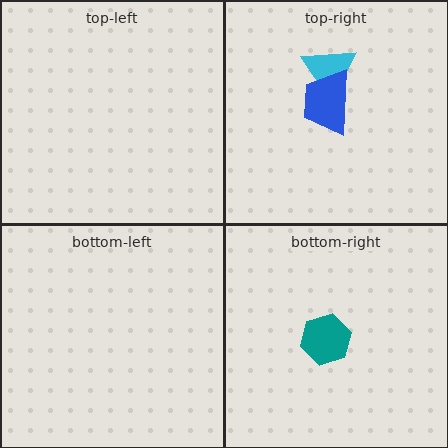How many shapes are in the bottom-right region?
1.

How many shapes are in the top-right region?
2.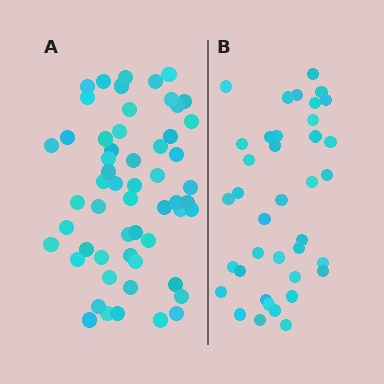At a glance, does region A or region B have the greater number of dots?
Region A (the left region) has more dots.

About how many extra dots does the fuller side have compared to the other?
Region A has approximately 20 more dots than region B.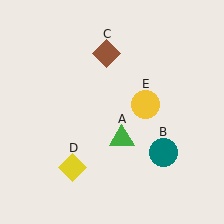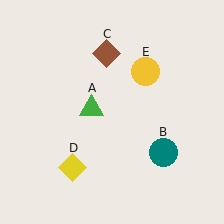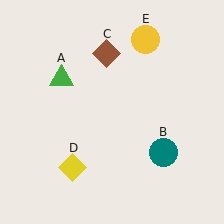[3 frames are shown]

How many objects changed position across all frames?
2 objects changed position: green triangle (object A), yellow circle (object E).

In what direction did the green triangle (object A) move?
The green triangle (object A) moved up and to the left.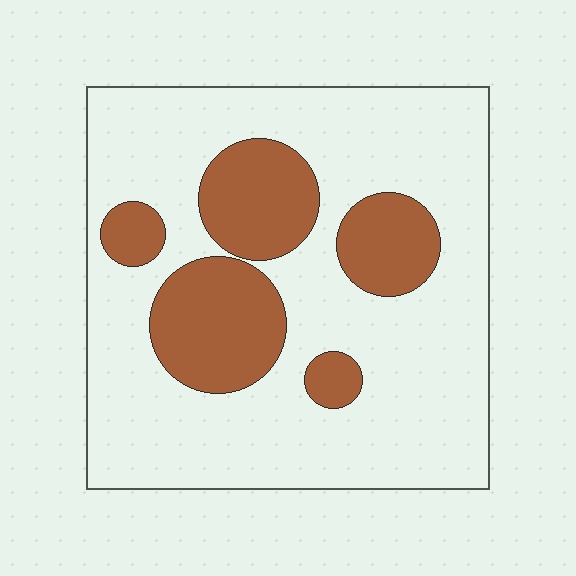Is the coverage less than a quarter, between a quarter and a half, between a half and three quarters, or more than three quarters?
Between a quarter and a half.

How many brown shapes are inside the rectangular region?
5.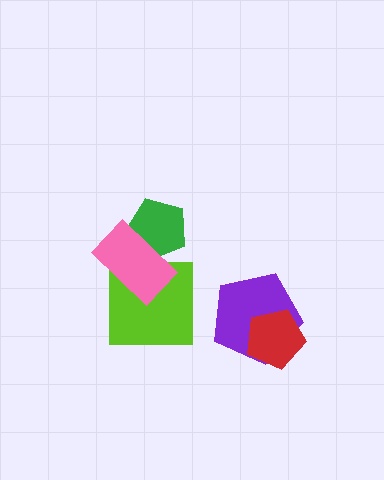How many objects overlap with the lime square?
1 object overlaps with the lime square.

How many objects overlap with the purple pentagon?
1 object overlaps with the purple pentagon.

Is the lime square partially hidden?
Yes, it is partially covered by another shape.